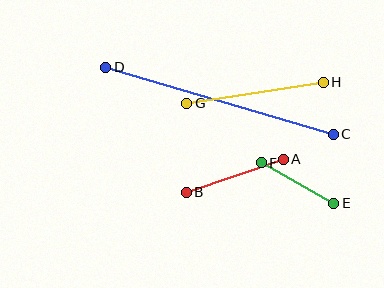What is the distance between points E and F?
The distance is approximately 83 pixels.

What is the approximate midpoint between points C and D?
The midpoint is at approximately (219, 101) pixels.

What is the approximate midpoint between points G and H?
The midpoint is at approximately (255, 93) pixels.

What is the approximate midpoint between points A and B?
The midpoint is at approximately (235, 176) pixels.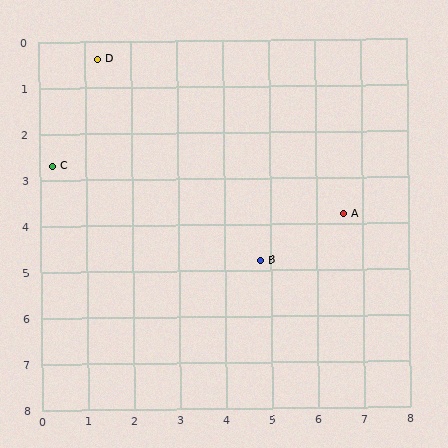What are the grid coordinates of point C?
Point C is at approximately (0.3, 2.7).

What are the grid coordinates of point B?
Point B is at approximately (4.8, 4.8).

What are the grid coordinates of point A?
Point A is at approximately (6.6, 3.8).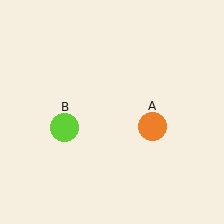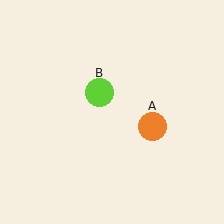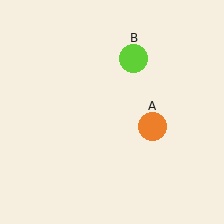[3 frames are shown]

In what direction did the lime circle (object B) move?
The lime circle (object B) moved up and to the right.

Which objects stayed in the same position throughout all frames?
Orange circle (object A) remained stationary.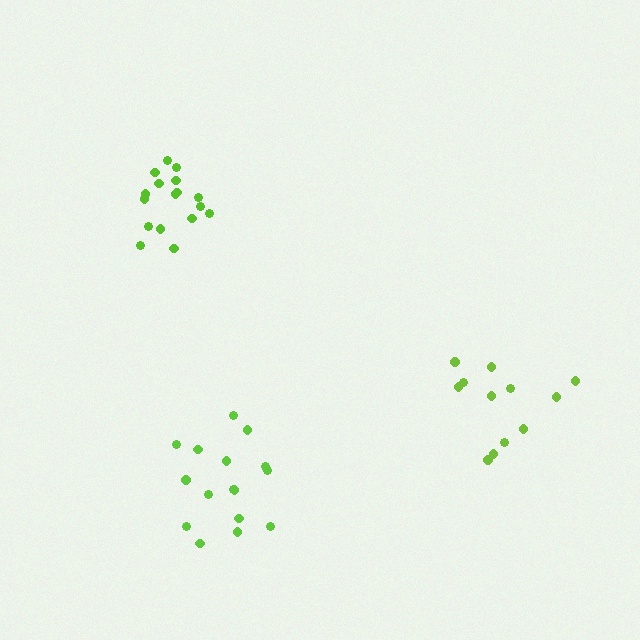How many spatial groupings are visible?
There are 3 spatial groupings.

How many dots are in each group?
Group 1: 12 dots, Group 2: 16 dots, Group 3: 17 dots (45 total).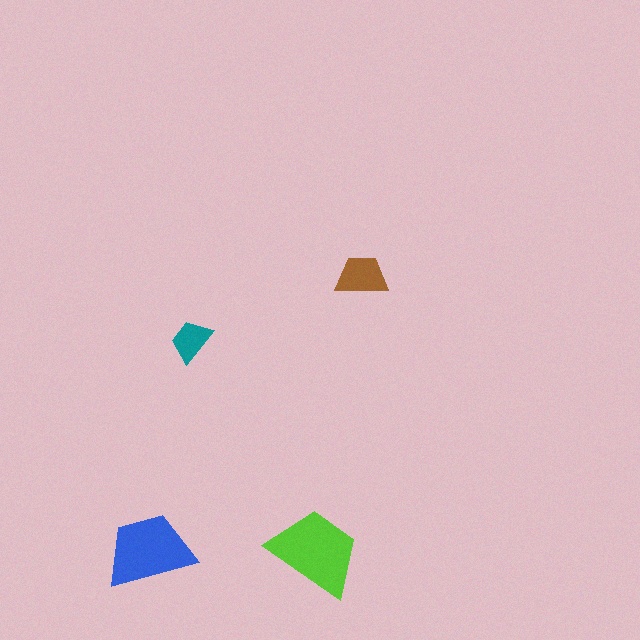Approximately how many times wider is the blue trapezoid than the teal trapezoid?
About 2 times wider.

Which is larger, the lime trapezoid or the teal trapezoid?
The lime one.